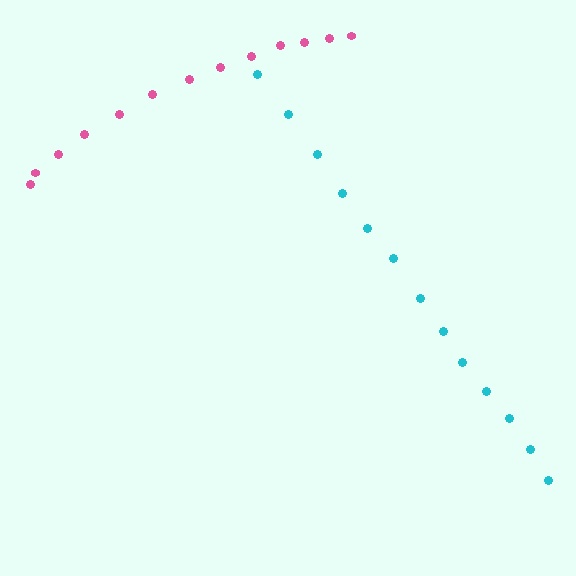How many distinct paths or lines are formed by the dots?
There are 2 distinct paths.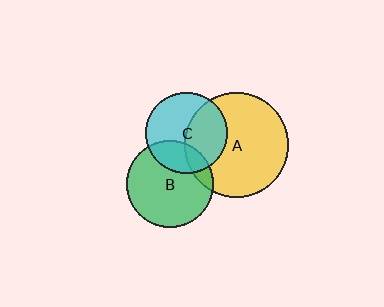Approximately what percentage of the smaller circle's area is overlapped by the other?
Approximately 45%.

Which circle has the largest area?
Circle A (yellow).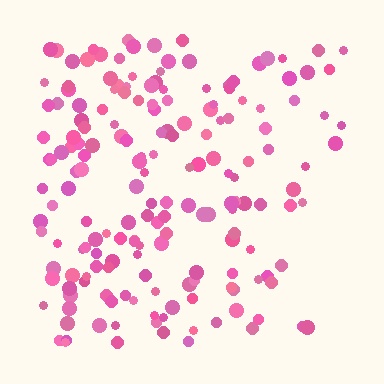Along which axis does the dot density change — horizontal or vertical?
Horizontal.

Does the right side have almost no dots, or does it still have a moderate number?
Still a moderate number, just noticeably fewer than the left.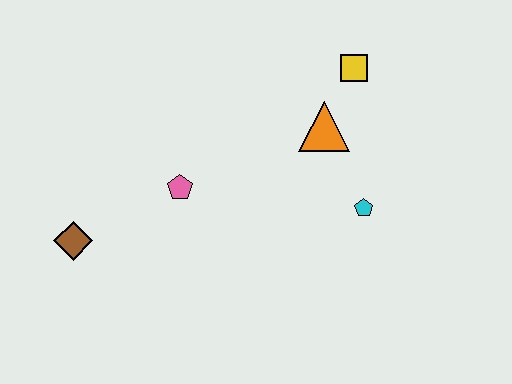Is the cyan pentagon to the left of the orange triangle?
No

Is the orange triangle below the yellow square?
Yes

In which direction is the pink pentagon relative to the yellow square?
The pink pentagon is to the left of the yellow square.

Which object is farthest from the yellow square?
The brown diamond is farthest from the yellow square.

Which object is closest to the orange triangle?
The yellow square is closest to the orange triangle.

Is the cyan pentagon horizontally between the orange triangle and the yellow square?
No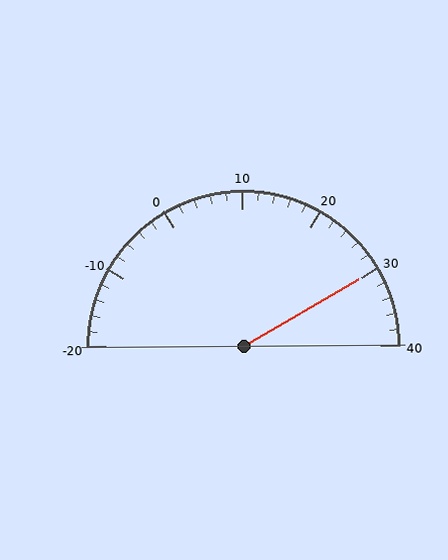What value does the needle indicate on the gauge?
The needle indicates approximately 30.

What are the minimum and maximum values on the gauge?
The gauge ranges from -20 to 40.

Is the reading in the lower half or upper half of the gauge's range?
The reading is in the upper half of the range (-20 to 40).